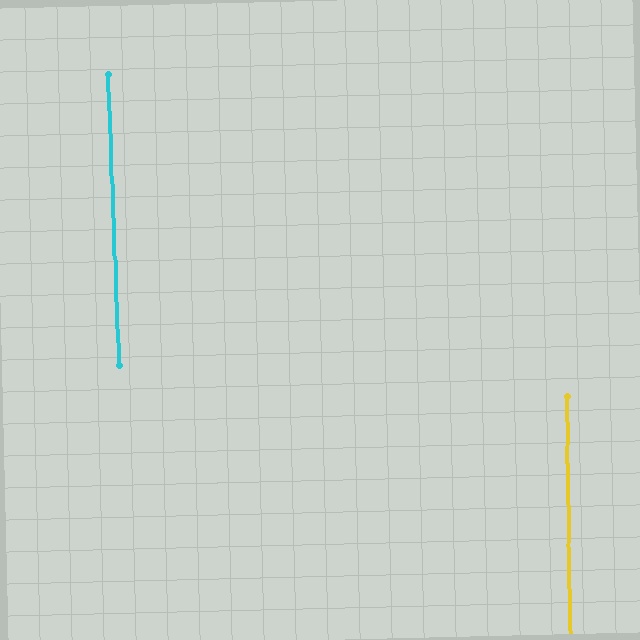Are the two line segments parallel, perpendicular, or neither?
Parallel — their directions differ by only 1.2°.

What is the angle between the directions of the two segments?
Approximately 1 degree.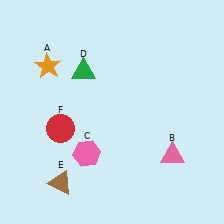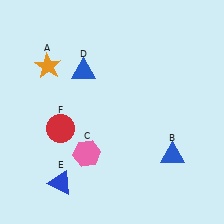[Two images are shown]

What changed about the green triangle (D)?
In Image 1, D is green. In Image 2, it changed to blue.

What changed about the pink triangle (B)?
In Image 1, B is pink. In Image 2, it changed to blue.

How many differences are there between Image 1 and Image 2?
There are 3 differences between the two images.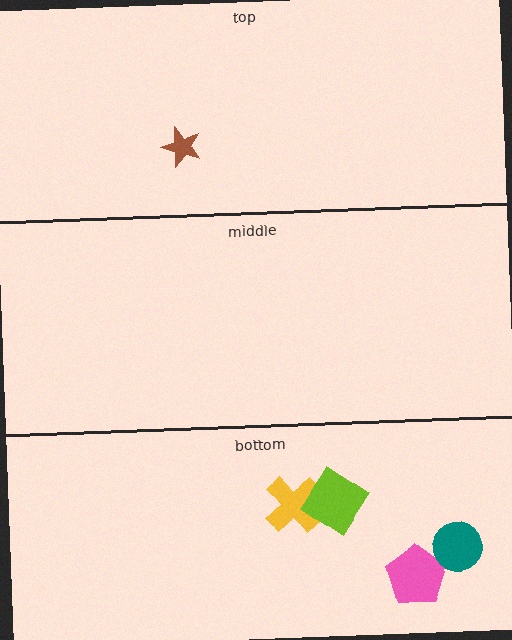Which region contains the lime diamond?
The bottom region.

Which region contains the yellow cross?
The bottom region.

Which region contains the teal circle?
The bottom region.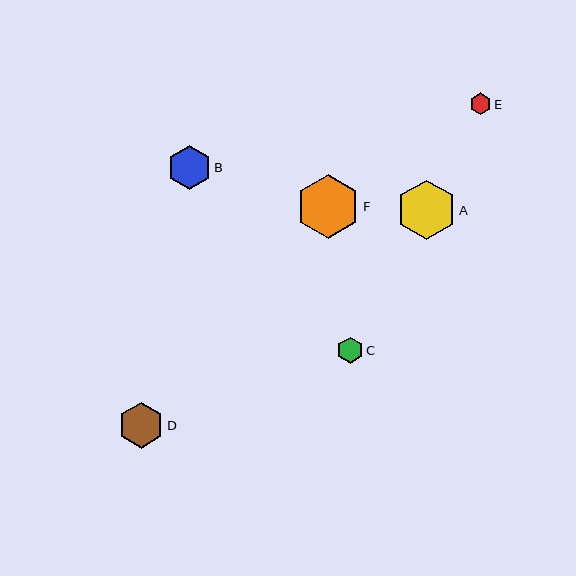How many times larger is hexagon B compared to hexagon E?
Hexagon B is approximately 2.0 times the size of hexagon E.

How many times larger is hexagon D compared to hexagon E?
Hexagon D is approximately 2.1 times the size of hexagon E.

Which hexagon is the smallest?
Hexagon E is the smallest with a size of approximately 22 pixels.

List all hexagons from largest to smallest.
From largest to smallest: F, A, D, B, C, E.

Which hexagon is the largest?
Hexagon F is the largest with a size of approximately 64 pixels.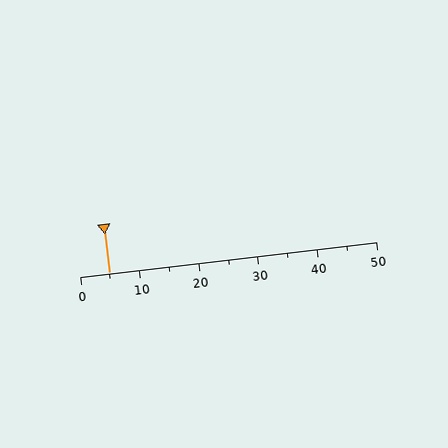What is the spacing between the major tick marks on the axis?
The major ticks are spaced 10 apart.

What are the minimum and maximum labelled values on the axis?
The axis runs from 0 to 50.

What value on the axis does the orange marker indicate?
The marker indicates approximately 5.